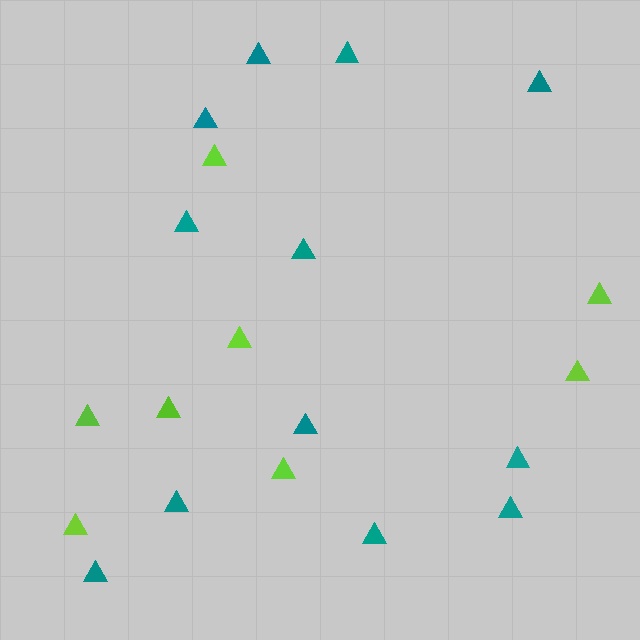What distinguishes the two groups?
There are 2 groups: one group of teal triangles (12) and one group of lime triangles (8).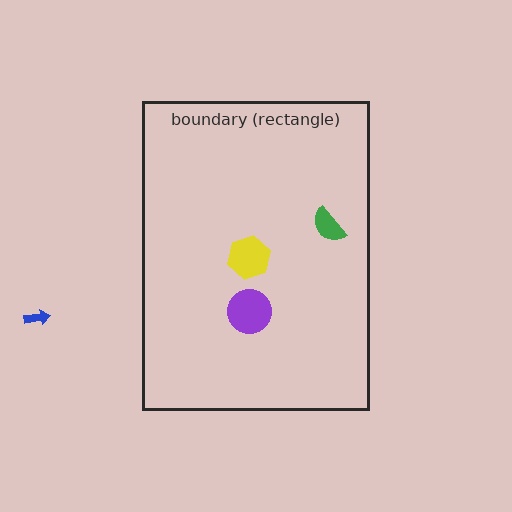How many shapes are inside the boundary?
3 inside, 1 outside.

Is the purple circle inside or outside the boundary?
Inside.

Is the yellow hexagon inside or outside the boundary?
Inside.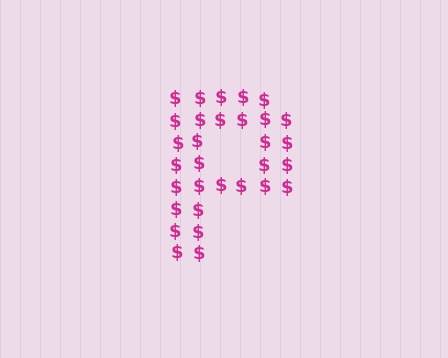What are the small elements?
The small elements are dollar signs.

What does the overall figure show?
The overall figure shows the letter P.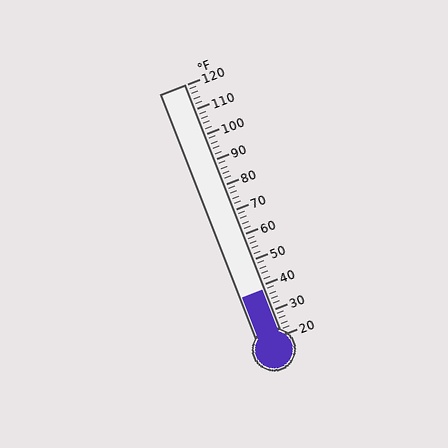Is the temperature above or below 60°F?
The temperature is below 60°F.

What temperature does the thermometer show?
The thermometer shows approximately 38°F.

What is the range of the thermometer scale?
The thermometer scale ranges from 20°F to 120°F.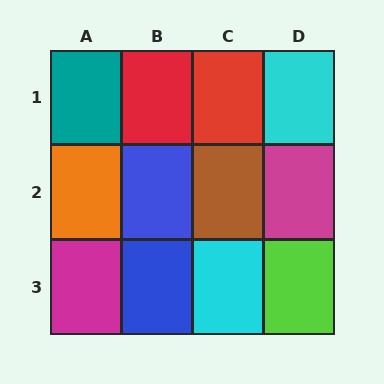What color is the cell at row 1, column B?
Red.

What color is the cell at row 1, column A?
Teal.